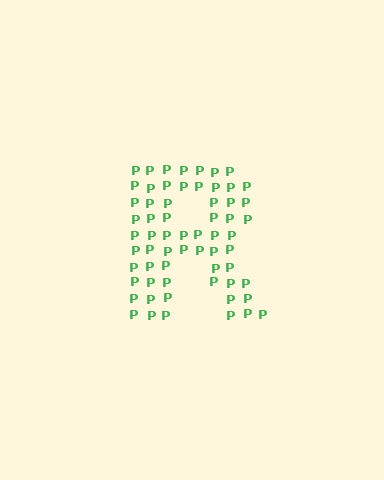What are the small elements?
The small elements are letter P's.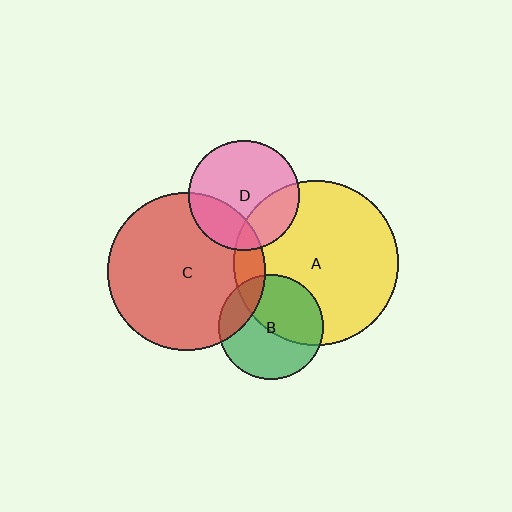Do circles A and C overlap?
Yes.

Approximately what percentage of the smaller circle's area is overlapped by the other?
Approximately 10%.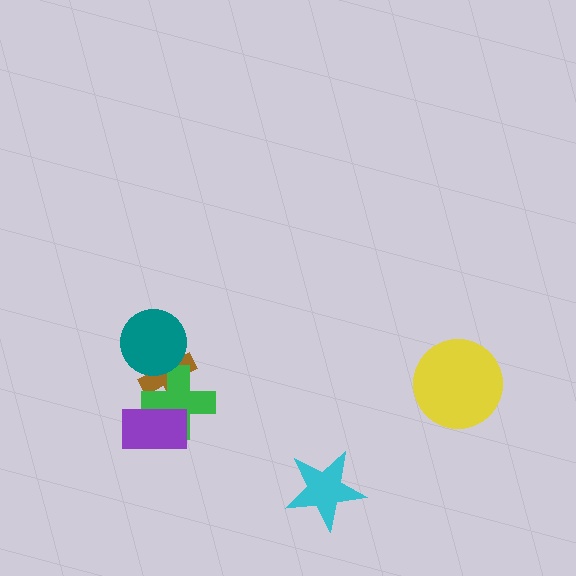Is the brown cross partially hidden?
Yes, it is partially covered by another shape.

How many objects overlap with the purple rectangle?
1 object overlaps with the purple rectangle.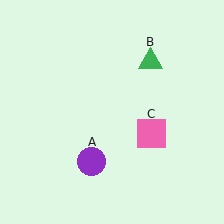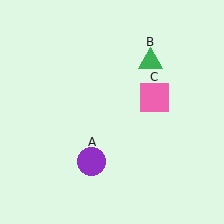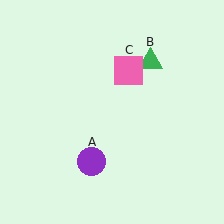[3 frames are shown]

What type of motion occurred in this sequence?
The pink square (object C) rotated counterclockwise around the center of the scene.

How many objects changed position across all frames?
1 object changed position: pink square (object C).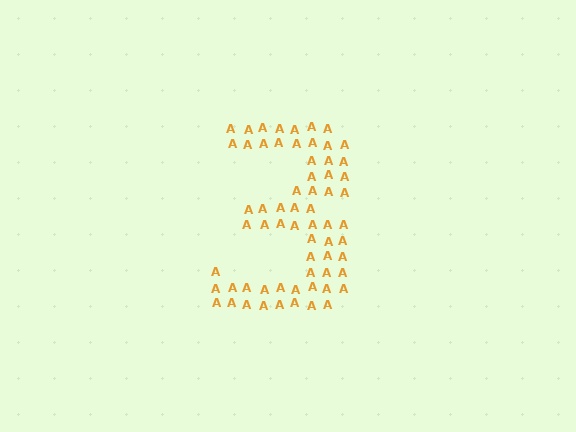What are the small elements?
The small elements are letter A's.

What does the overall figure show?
The overall figure shows the digit 3.